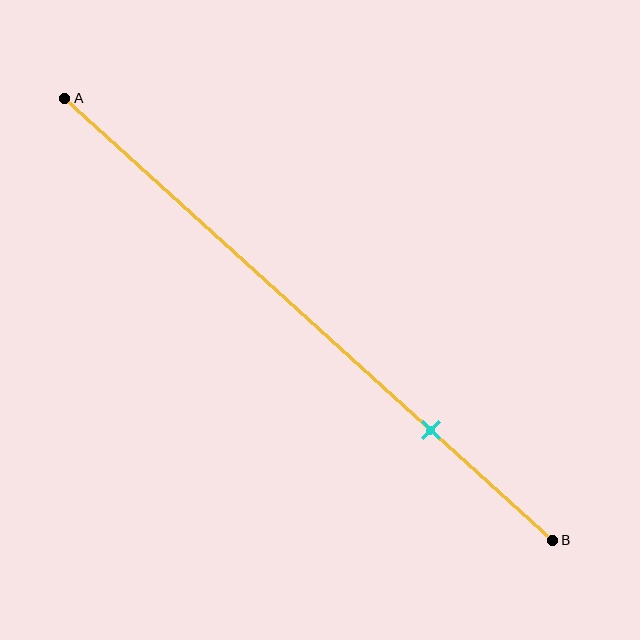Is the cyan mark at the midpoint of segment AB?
No, the mark is at about 75% from A, not at the 50% midpoint.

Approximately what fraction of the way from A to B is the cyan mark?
The cyan mark is approximately 75% of the way from A to B.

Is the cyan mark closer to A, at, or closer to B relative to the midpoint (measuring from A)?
The cyan mark is closer to point B than the midpoint of segment AB.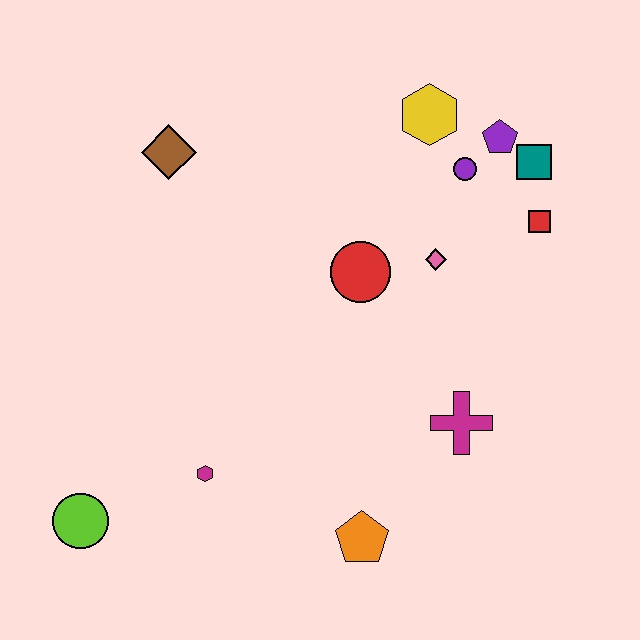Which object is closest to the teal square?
The purple pentagon is closest to the teal square.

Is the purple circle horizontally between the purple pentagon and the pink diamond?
Yes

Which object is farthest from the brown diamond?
The orange pentagon is farthest from the brown diamond.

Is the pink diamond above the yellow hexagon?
No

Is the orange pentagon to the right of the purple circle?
No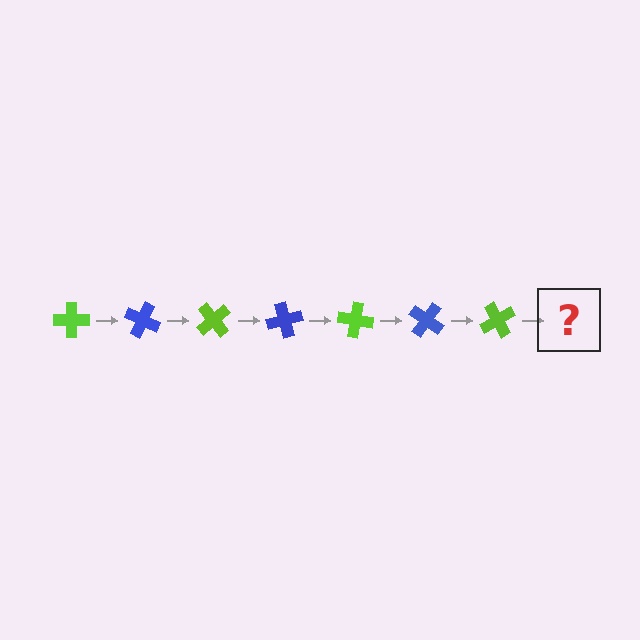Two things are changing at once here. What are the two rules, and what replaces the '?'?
The two rules are that it rotates 25 degrees each step and the color cycles through lime and blue. The '?' should be a blue cross, rotated 175 degrees from the start.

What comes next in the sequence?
The next element should be a blue cross, rotated 175 degrees from the start.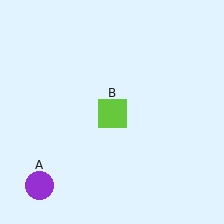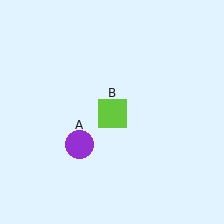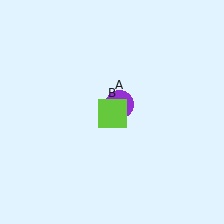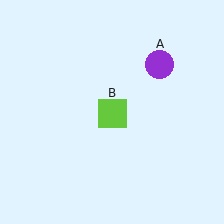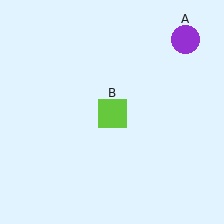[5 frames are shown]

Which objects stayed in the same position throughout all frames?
Lime square (object B) remained stationary.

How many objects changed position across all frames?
1 object changed position: purple circle (object A).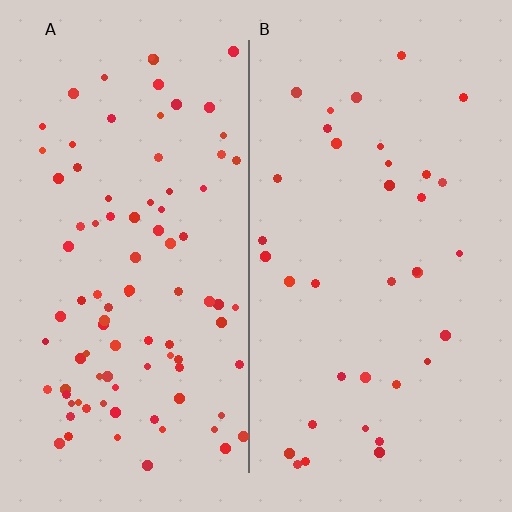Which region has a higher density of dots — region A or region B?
A (the left).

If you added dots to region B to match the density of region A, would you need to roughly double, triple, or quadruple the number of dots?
Approximately triple.